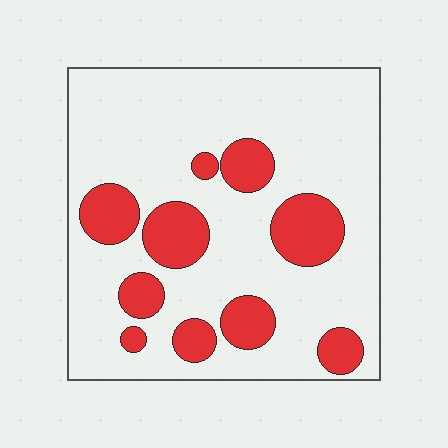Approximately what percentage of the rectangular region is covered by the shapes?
Approximately 20%.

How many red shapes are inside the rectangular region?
10.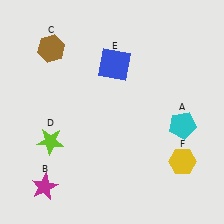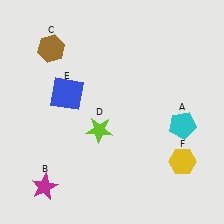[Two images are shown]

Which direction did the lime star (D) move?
The lime star (D) moved right.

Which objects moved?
The objects that moved are: the lime star (D), the blue square (E).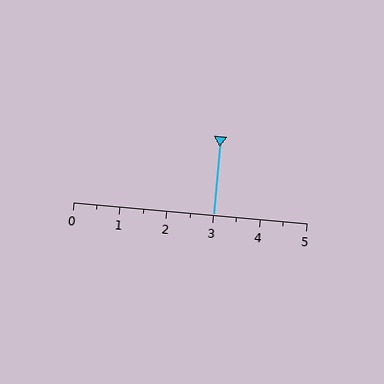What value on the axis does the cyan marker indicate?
The marker indicates approximately 3.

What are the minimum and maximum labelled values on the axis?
The axis runs from 0 to 5.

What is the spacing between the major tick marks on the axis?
The major ticks are spaced 1 apart.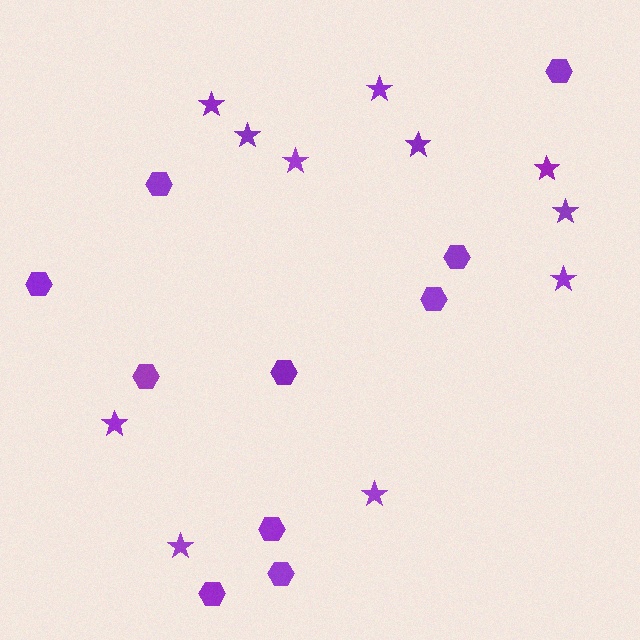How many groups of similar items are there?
There are 2 groups: one group of hexagons (10) and one group of stars (11).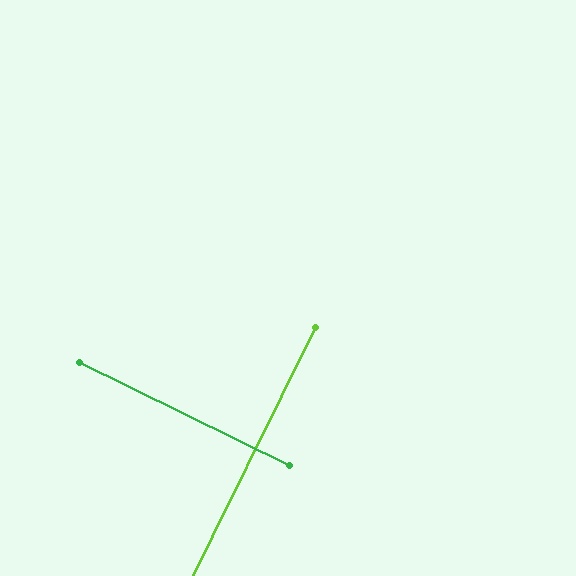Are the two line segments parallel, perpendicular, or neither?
Perpendicular — they meet at approximately 90°.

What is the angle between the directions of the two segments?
Approximately 90 degrees.